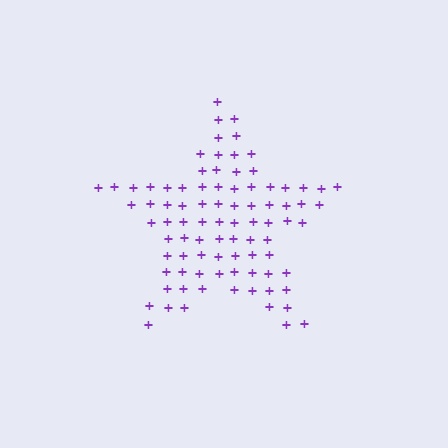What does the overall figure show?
The overall figure shows a star.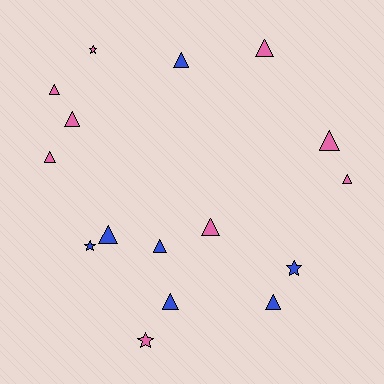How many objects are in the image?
There are 16 objects.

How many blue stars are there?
There are 2 blue stars.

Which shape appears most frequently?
Triangle, with 12 objects.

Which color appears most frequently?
Pink, with 9 objects.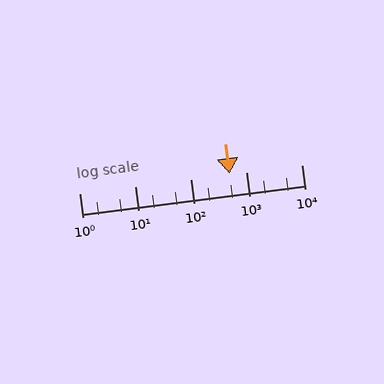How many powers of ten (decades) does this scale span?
The scale spans 4 decades, from 1 to 10000.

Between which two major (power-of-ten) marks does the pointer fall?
The pointer is between 100 and 1000.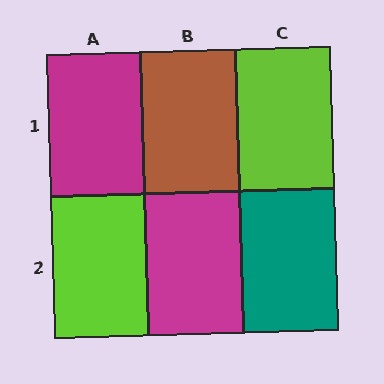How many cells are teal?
1 cell is teal.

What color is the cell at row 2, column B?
Magenta.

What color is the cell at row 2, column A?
Lime.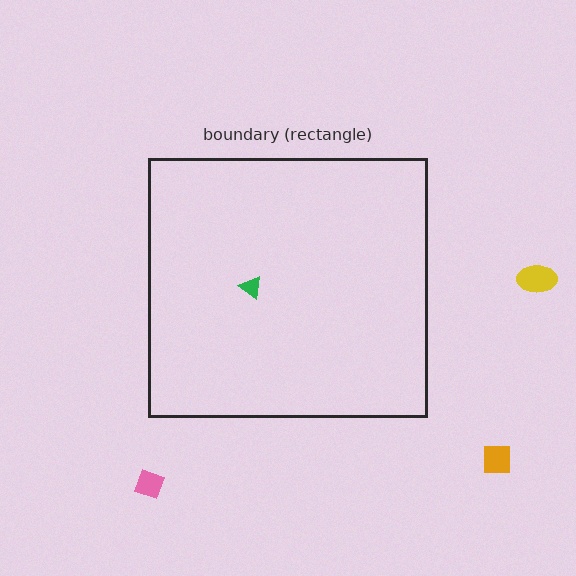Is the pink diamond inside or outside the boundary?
Outside.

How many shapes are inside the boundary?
1 inside, 3 outside.